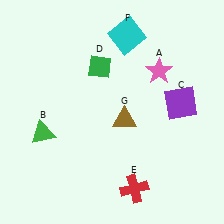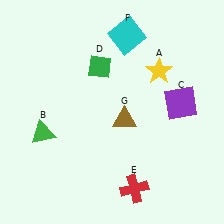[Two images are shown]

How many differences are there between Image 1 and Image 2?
There is 1 difference between the two images.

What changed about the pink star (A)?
In Image 1, A is pink. In Image 2, it changed to yellow.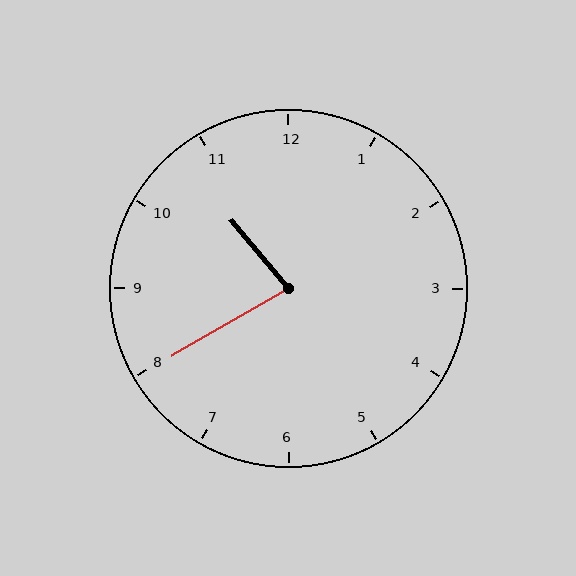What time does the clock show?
10:40.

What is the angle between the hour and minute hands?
Approximately 80 degrees.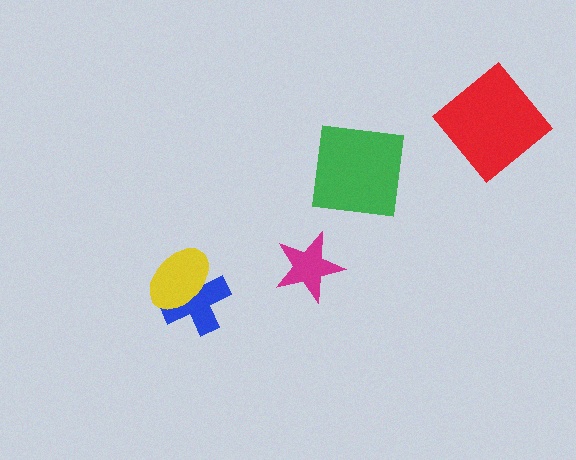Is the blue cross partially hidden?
Yes, it is partially covered by another shape.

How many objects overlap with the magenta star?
0 objects overlap with the magenta star.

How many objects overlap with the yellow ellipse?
1 object overlaps with the yellow ellipse.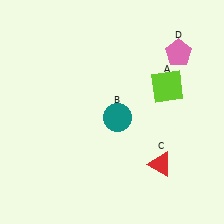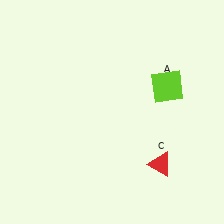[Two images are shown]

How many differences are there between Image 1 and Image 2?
There are 2 differences between the two images.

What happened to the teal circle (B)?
The teal circle (B) was removed in Image 2. It was in the bottom-right area of Image 1.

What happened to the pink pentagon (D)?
The pink pentagon (D) was removed in Image 2. It was in the top-right area of Image 1.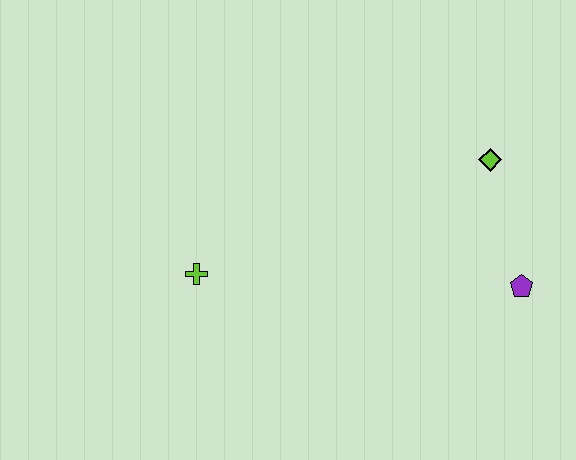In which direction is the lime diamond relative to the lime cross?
The lime diamond is to the right of the lime cross.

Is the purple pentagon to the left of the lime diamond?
No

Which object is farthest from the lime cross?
The purple pentagon is farthest from the lime cross.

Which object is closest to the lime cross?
The lime diamond is closest to the lime cross.